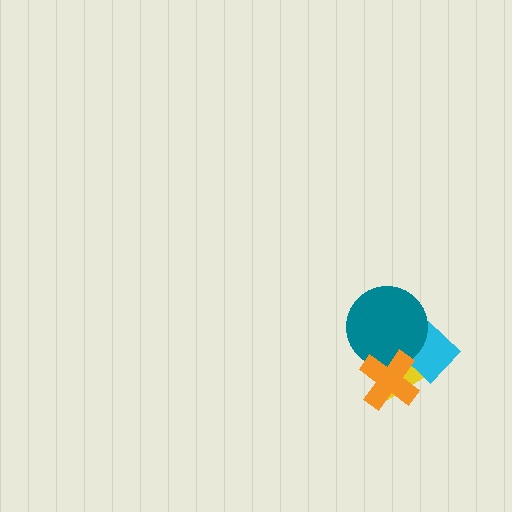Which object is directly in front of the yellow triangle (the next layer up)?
The cyan diamond is directly in front of the yellow triangle.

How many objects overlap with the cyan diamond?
3 objects overlap with the cyan diamond.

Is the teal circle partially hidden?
Yes, it is partially covered by another shape.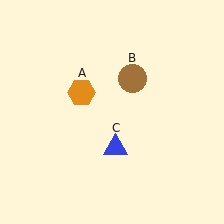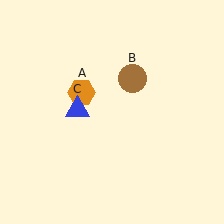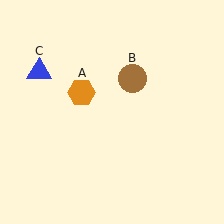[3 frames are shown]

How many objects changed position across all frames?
1 object changed position: blue triangle (object C).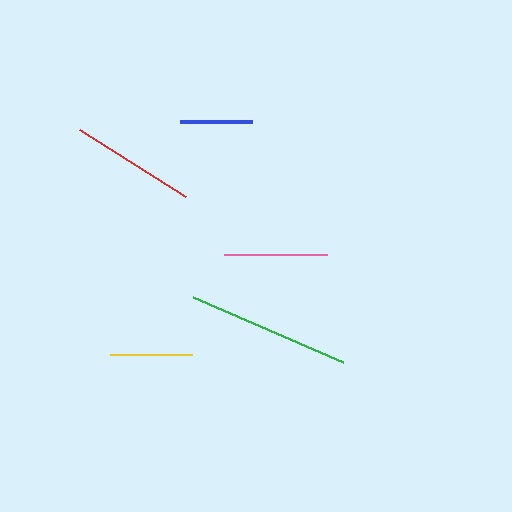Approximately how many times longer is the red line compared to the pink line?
The red line is approximately 1.2 times the length of the pink line.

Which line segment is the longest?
The green line is the longest at approximately 163 pixels.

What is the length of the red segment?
The red segment is approximately 125 pixels long.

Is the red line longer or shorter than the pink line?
The red line is longer than the pink line.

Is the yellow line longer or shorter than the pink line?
The pink line is longer than the yellow line.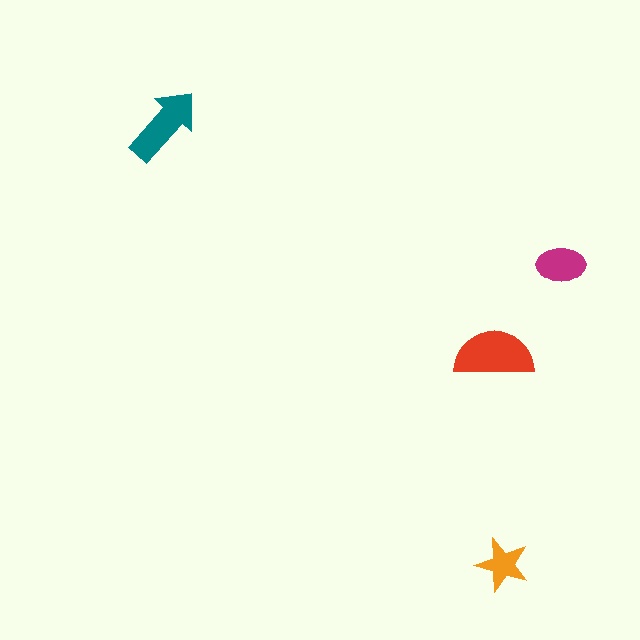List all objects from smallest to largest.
The orange star, the magenta ellipse, the teal arrow, the red semicircle.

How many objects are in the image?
There are 4 objects in the image.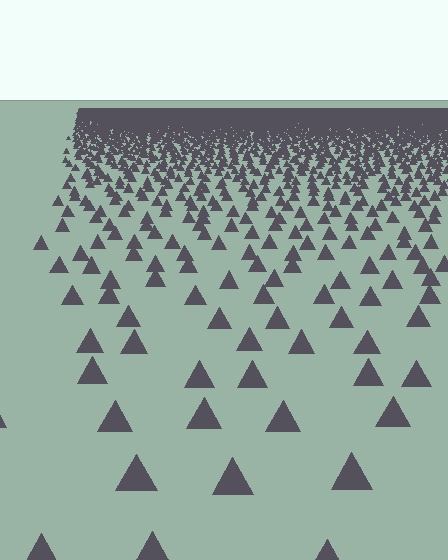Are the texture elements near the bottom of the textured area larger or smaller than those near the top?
Larger. Near the bottom, elements are closer to the viewer and appear at a bigger on-screen size.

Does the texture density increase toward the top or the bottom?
Density increases toward the top.